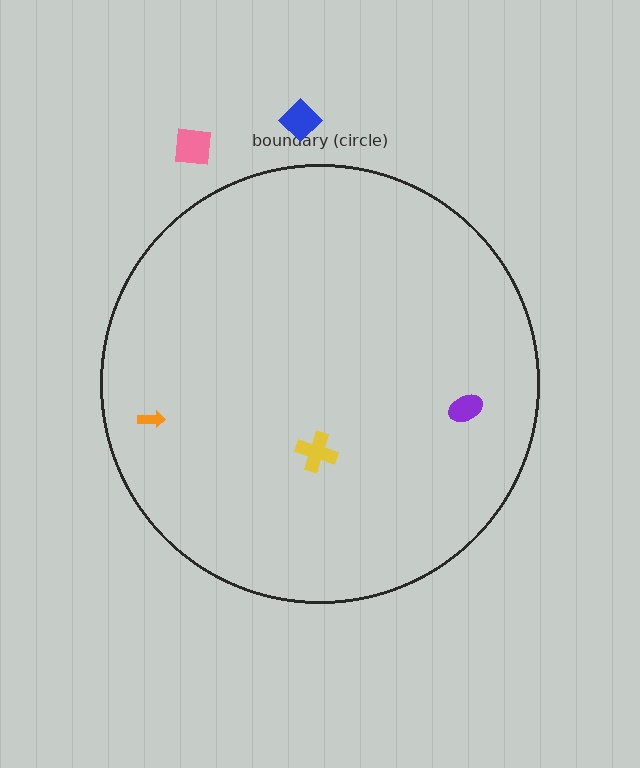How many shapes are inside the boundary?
3 inside, 2 outside.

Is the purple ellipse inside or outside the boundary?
Inside.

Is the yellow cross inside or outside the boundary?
Inside.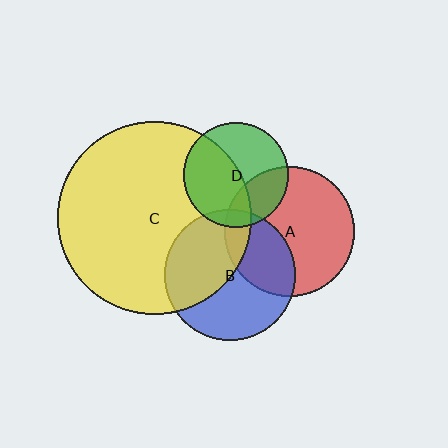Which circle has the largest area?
Circle C (yellow).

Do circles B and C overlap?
Yes.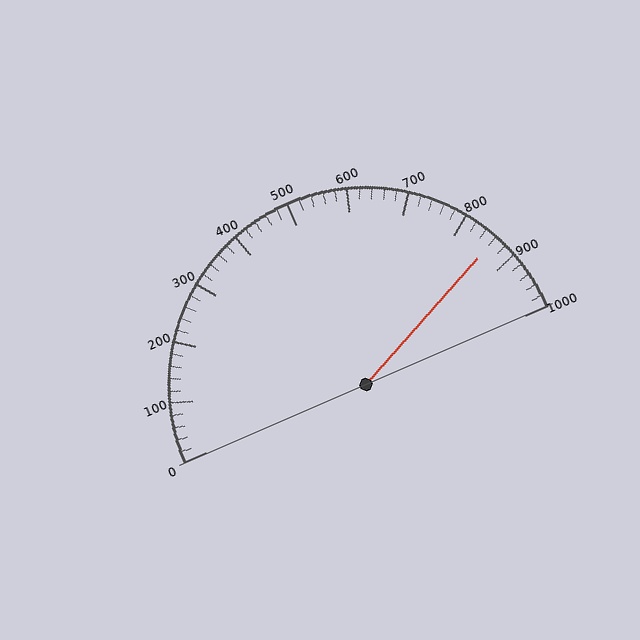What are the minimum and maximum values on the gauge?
The gauge ranges from 0 to 1000.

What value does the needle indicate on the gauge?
The needle indicates approximately 860.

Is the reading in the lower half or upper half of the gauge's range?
The reading is in the upper half of the range (0 to 1000).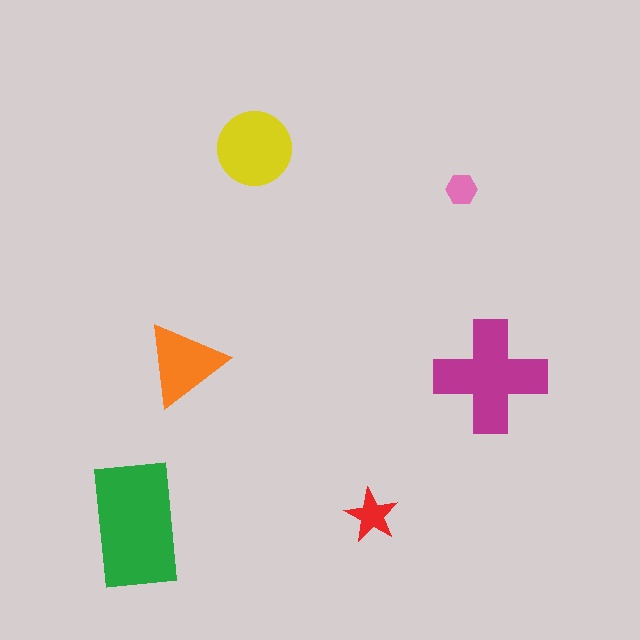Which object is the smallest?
The pink hexagon.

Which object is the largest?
The green rectangle.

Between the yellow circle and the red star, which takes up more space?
The yellow circle.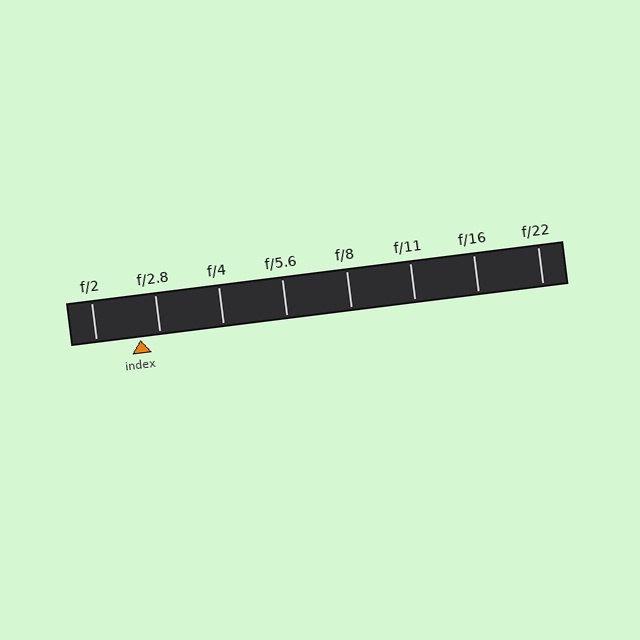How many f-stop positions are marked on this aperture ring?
There are 8 f-stop positions marked.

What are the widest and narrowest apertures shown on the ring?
The widest aperture shown is f/2 and the narrowest is f/22.